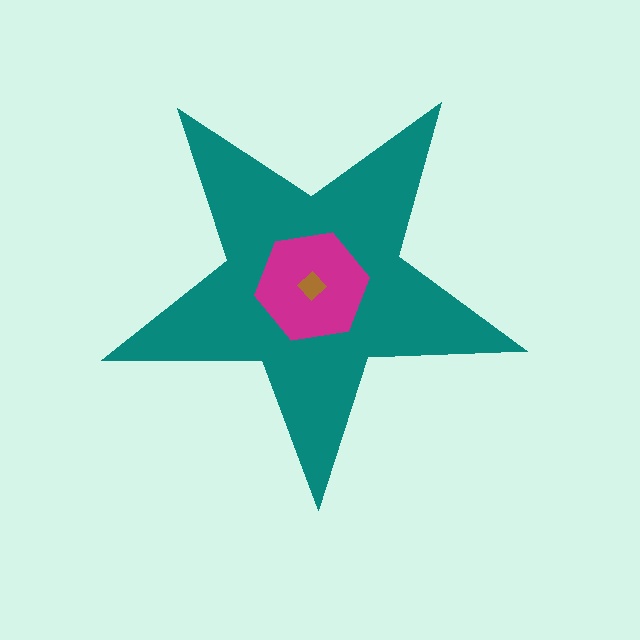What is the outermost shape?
The teal star.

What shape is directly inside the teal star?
The magenta hexagon.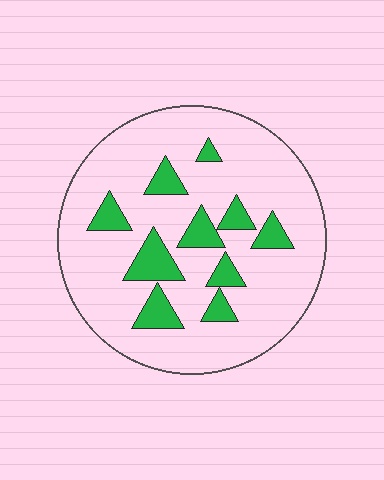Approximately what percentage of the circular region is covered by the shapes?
Approximately 15%.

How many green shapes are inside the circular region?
10.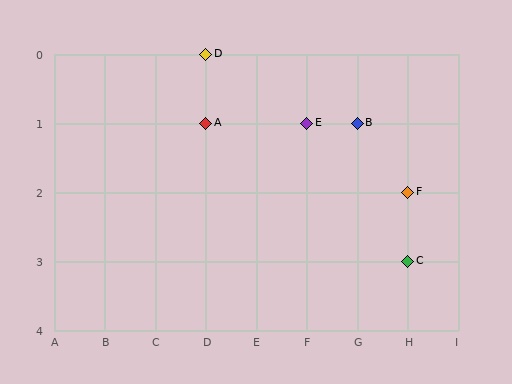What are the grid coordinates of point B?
Point B is at grid coordinates (G, 1).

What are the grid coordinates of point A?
Point A is at grid coordinates (D, 1).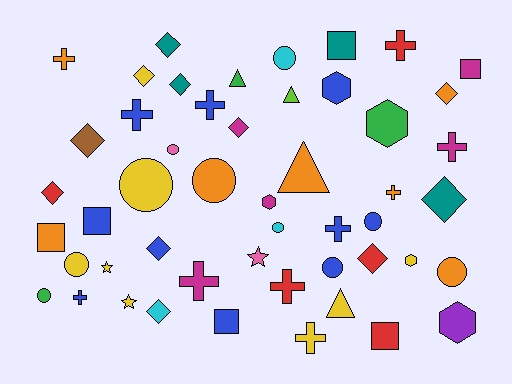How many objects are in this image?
There are 50 objects.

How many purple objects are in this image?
There is 1 purple object.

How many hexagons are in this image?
There are 5 hexagons.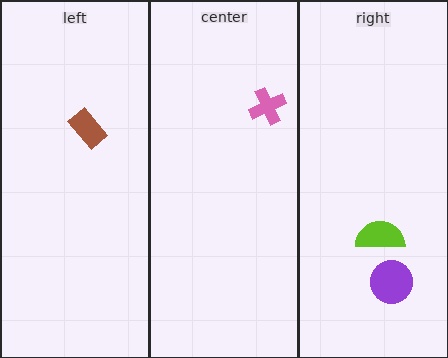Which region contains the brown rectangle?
The left region.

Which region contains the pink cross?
The center region.